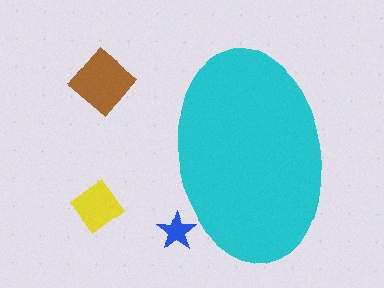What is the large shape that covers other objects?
A cyan ellipse.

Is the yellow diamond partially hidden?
No, the yellow diamond is fully visible.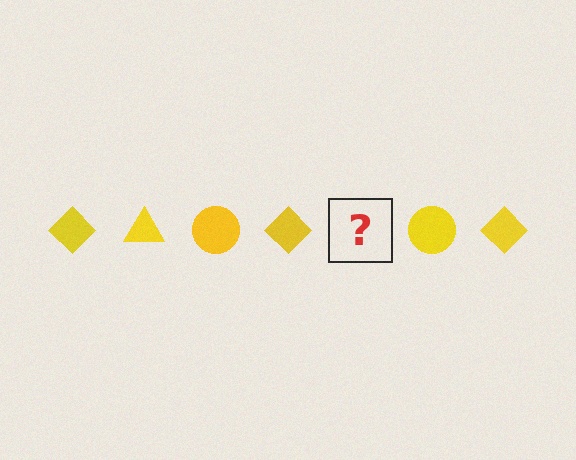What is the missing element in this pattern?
The missing element is a yellow triangle.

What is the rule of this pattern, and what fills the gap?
The rule is that the pattern cycles through diamond, triangle, circle shapes in yellow. The gap should be filled with a yellow triangle.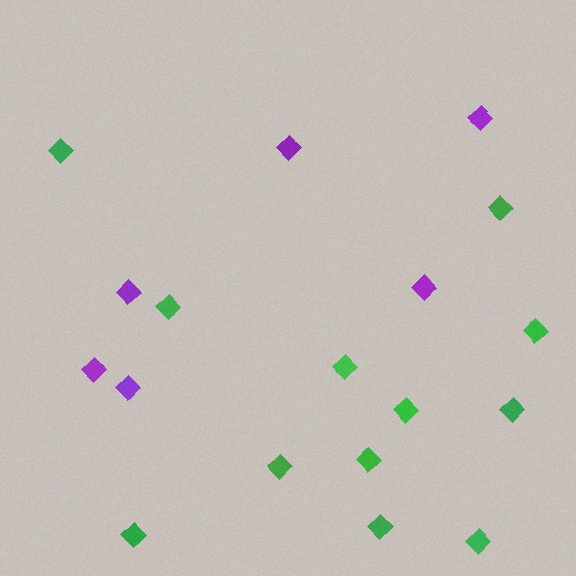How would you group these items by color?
There are 2 groups: one group of green diamonds (12) and one group of purple diamonds (6).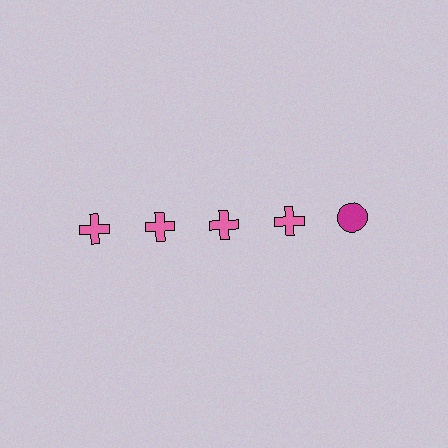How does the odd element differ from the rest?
It differs in both color (magenta instead of pink) and shape (circle instead of cross).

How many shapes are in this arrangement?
There are 5 shapes arranged in a grid pattern.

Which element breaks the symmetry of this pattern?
The magenta circle in the top row, rightmost column breaks the symmetry. All other shapes are pink crosses.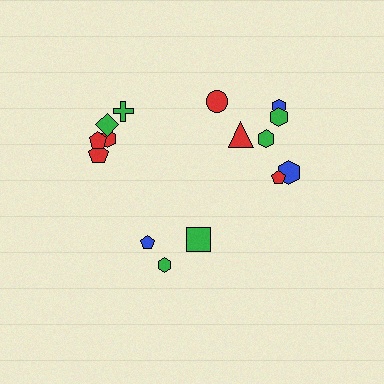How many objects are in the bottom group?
There are 3 objects.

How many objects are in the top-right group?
There are 7 objects.